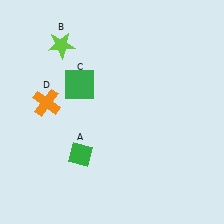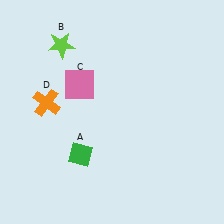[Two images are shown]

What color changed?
The square (C) changed from green in Image 1 to pink in Image 2.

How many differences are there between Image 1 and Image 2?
There is 1 difference between the two images.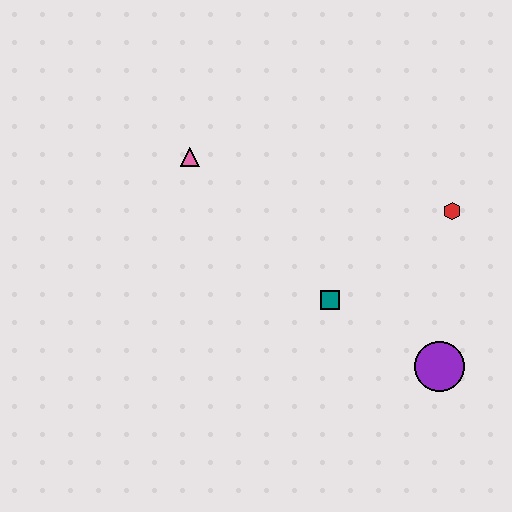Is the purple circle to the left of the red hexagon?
Yes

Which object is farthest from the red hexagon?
The pink triangle is farthest from the red hexagon.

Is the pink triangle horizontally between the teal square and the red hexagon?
No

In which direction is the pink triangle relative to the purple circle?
The pink triangle is to the left of the purple circle.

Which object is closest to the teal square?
The purple circle is closest to the teal square.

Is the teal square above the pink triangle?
No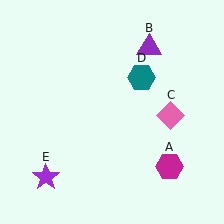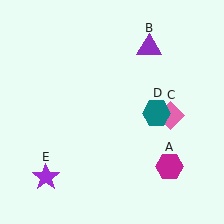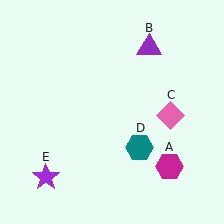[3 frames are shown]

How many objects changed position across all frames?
1 object changed position: teal hexagon (object D).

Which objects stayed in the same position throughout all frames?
Magenta hexagon (object A) and purple triangle (object B) and pink diamond (object C) and purple star (object E) remained stationary.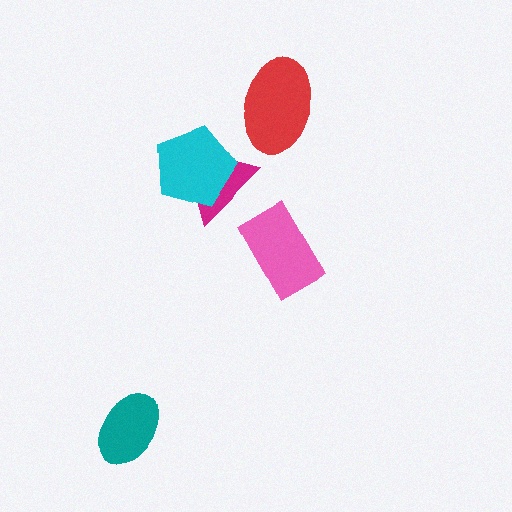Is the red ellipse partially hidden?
No, no other shape covers it.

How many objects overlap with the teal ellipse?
0 objects overlap with the teal ellipse.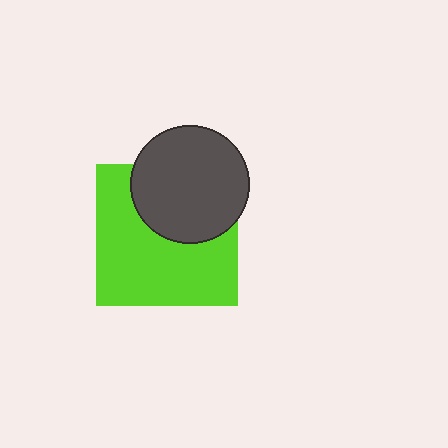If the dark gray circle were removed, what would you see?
You would see the complete lime square.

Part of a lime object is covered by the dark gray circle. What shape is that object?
It is a square.